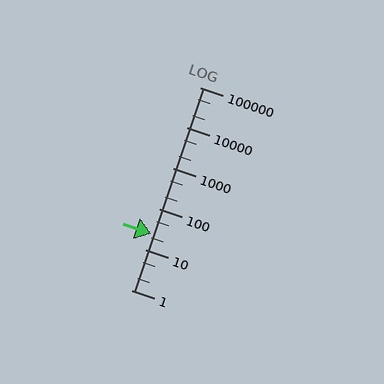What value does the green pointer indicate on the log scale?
The pointer indicates approximately 24.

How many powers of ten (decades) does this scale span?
The scale spans 5 decades, from 1 to 100000.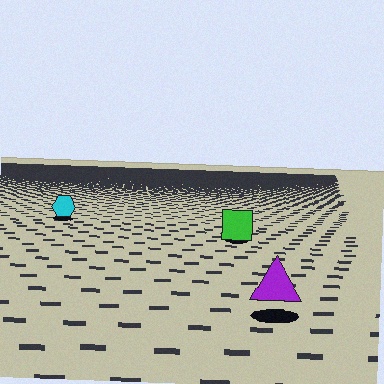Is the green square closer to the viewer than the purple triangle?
No. The purple triangle is closer — you can tell from the texture gradient: the ground texture is coarser near it.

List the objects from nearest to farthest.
From nearest to farthest: the purple triangle, the green square, the cyan hexagon.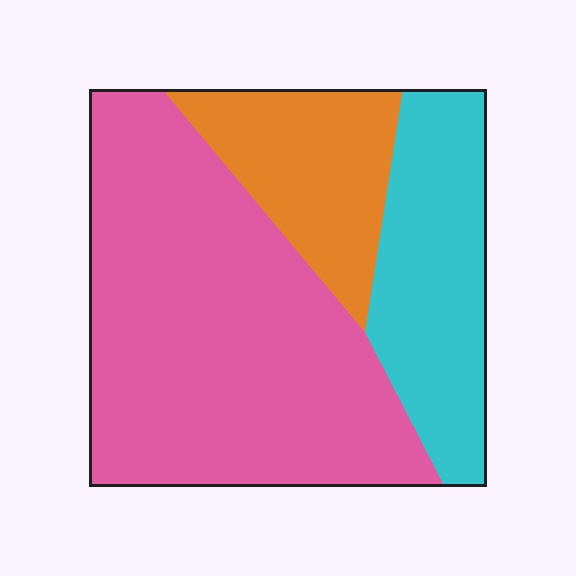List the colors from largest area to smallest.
From largest to smallest: pink, cyan, orange.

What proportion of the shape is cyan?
Cyan covers roughly 25% of the shape.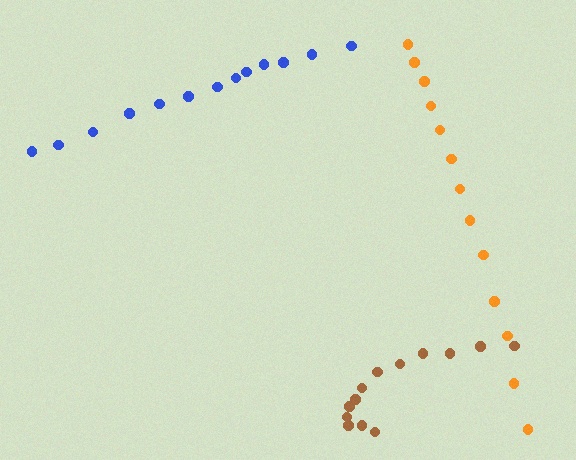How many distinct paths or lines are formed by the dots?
There are 3 distinct paths.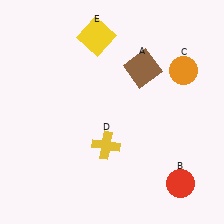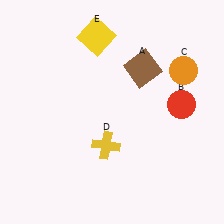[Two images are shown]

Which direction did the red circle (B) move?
The red circle (B) moved up.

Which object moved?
The red circle (B) moved up.